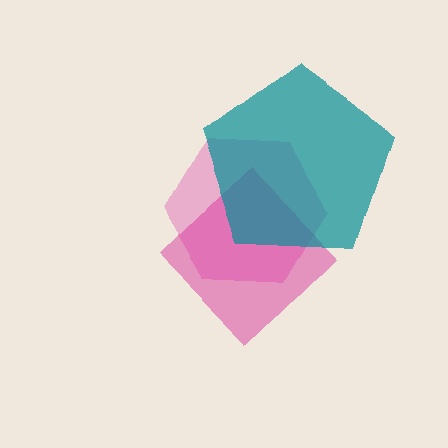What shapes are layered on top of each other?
The layered shapes are: a pink hexagon, a magenta diamond, a teal pentagon.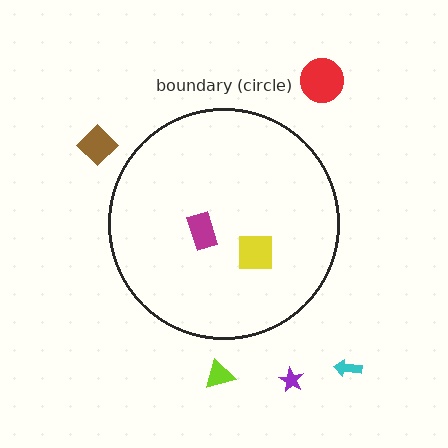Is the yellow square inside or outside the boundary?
Inside.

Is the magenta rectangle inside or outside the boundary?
Inside.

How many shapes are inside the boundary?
2 inside, 5 outside.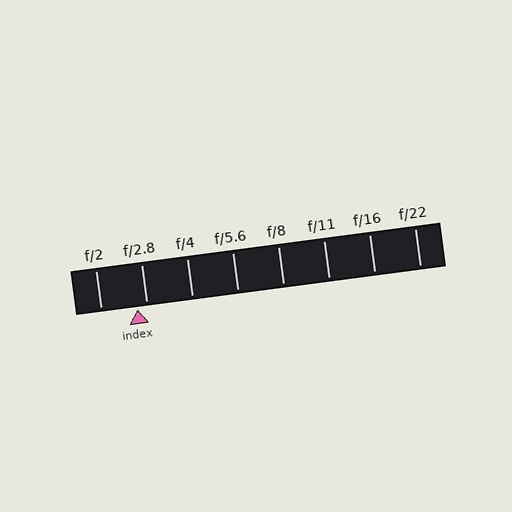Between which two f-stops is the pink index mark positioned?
The index mark is between f/2 and f/2.8.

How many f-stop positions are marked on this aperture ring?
There are 8 f-stop positions marked.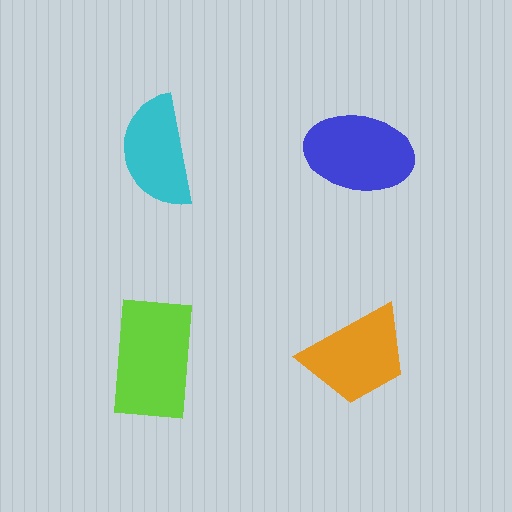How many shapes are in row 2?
2 shapes.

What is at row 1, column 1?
A cyan semicircle.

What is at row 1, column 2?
A blue ellipse.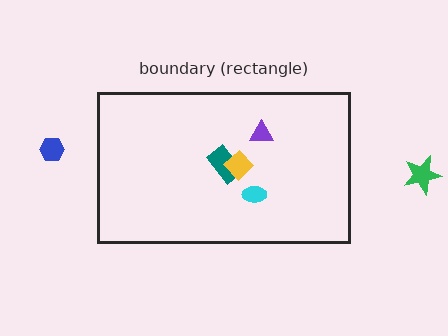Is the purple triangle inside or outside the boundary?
Inside.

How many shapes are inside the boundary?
4 inside, 2 outside.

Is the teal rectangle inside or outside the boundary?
Inside.